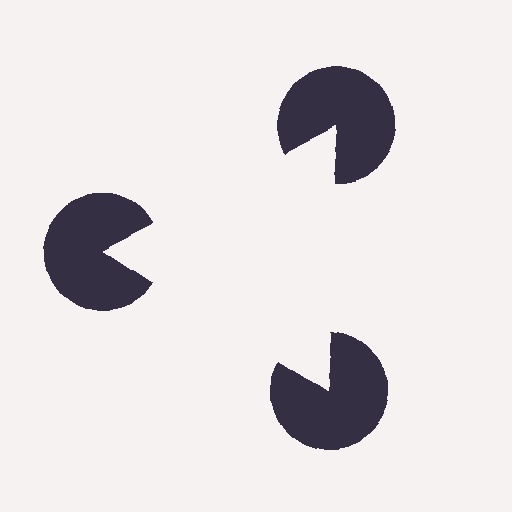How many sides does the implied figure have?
3 sides.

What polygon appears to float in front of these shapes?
An illusory triangle — its edges are inferred from the aligned wedge cuts in the pac-man discs, not physically drawn.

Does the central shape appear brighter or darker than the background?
It typically appears slightly brighter than the background, even though no actual brightness change is drawn.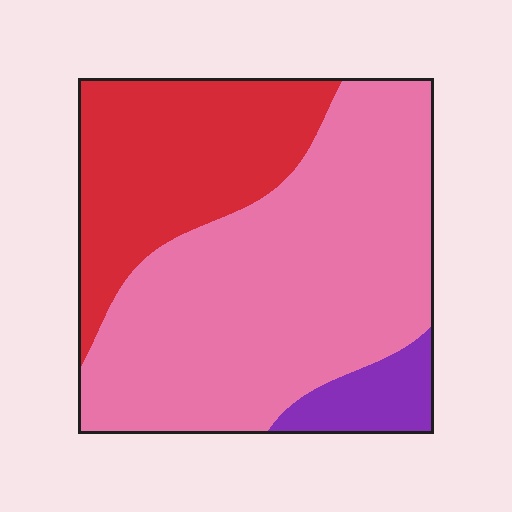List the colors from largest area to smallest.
From largest to smallest: pink, red, purple.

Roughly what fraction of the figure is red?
Red covers around 30% of the figure.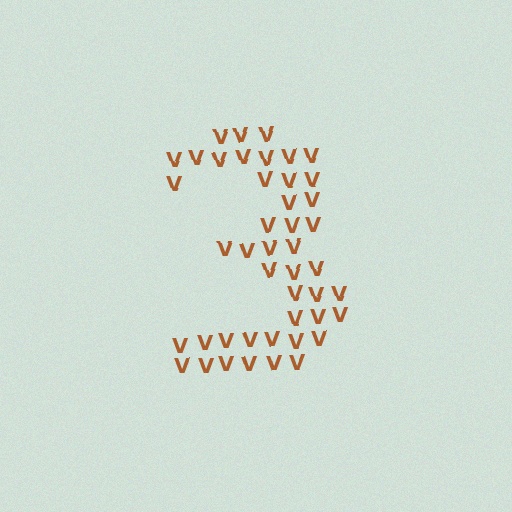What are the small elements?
The small elements are letter V's.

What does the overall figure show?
The overall figure shows the digit 3.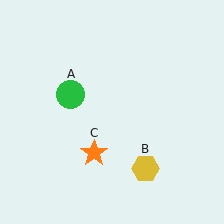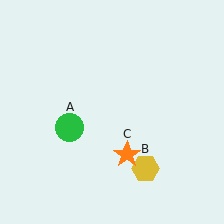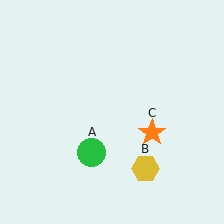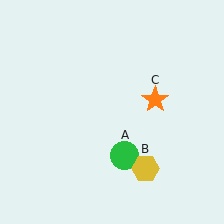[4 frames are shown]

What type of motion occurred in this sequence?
The green circle (object A), orange star (object C) rotated counterclockwise around the center of the scene.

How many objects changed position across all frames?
2 objects changed position: green circle (object A), orange star (object C).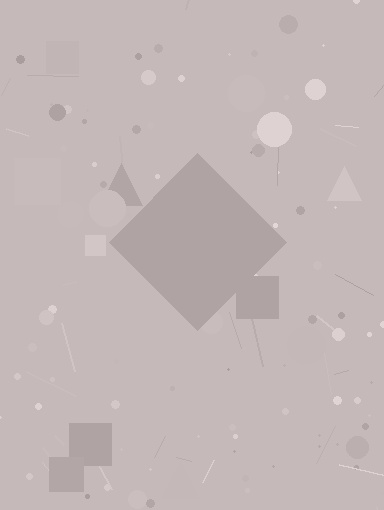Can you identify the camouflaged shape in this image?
The camouflaged shape is a diamond.